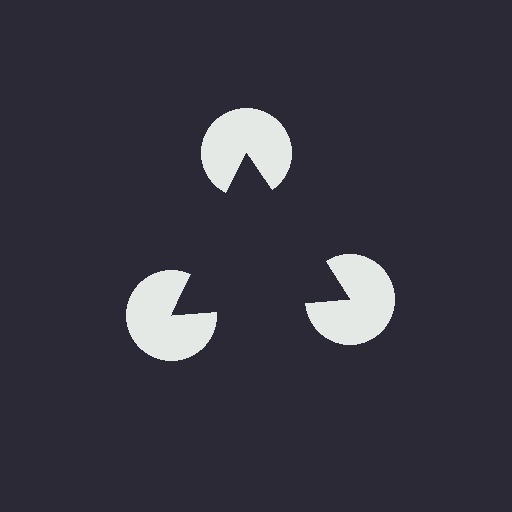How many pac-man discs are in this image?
There are 3 — one at each vertex of the illusory triangle.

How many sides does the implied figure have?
3 sides.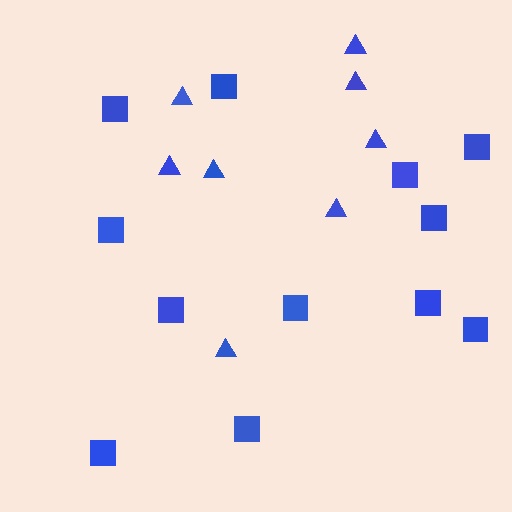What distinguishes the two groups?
There are 2 groups: one group of triangles (8) and one group of squares (12).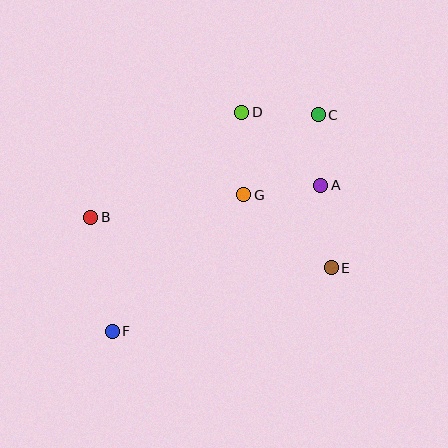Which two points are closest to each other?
Points A and C are closest to each other.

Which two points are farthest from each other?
Points C and F are farthest from each other.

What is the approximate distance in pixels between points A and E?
The distance between A and E is approximately 83 pixels.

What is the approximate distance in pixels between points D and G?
The distance between D and G is approximately 83 pixels.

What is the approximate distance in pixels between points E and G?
The distance between E and G is approximately 113 pixels.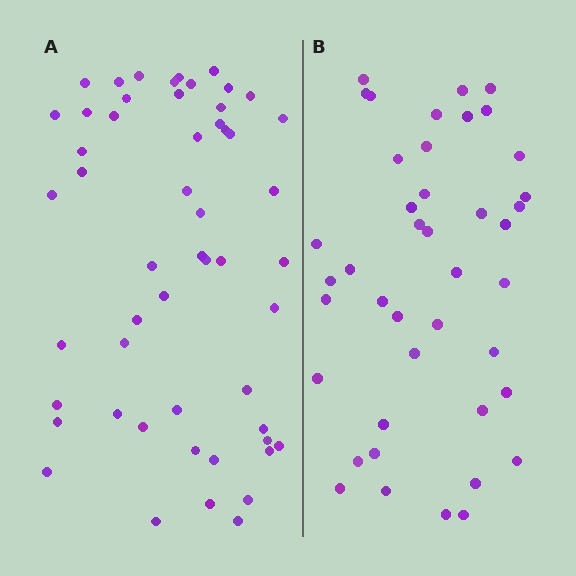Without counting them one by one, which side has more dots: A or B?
Region A (the left region) has more dots.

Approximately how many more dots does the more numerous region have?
Region A has roughly 12 or so more dots than region B.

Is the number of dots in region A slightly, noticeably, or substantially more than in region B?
Region A has noticeably more, but not dramatically so. The ratio is roughly 1.3 to 1.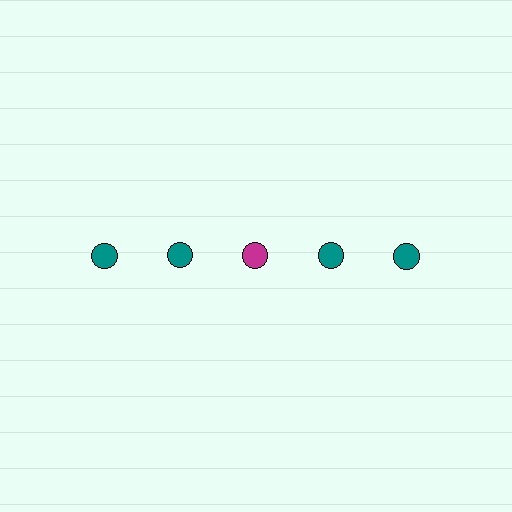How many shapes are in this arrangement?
There are 5 shapes arranged in a grid pattern.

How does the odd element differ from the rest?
It has a different color: magenta instead of teal.